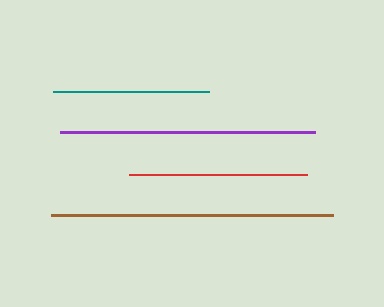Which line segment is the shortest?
The teal line is the shortest at approximately 156 pixels.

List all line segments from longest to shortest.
From longest to shortest: brown, purple, red, teal.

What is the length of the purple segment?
The purple segment is approximately 255 pixels long.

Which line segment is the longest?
The brown line is the longest at approximately 282 pixels.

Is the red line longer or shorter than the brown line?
The brown line is longer than the red line.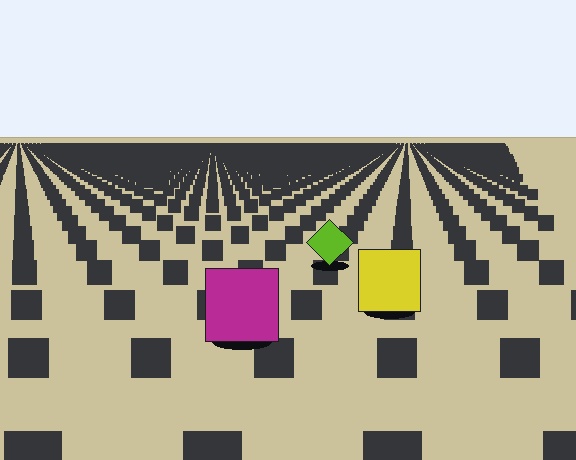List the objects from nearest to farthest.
From nearest to farthest: the magenta square, the yellow square, the lime diamond.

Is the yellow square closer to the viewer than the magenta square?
No. The magenta square is closer — you can tell from the texture gradient: the ground texture is coarser near it.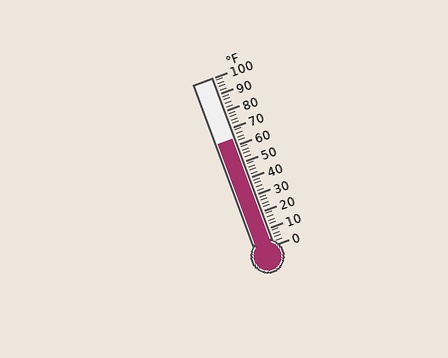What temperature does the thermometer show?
The thermometer shows approximately 64°F.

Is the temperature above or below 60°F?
The temperature is above 60°F.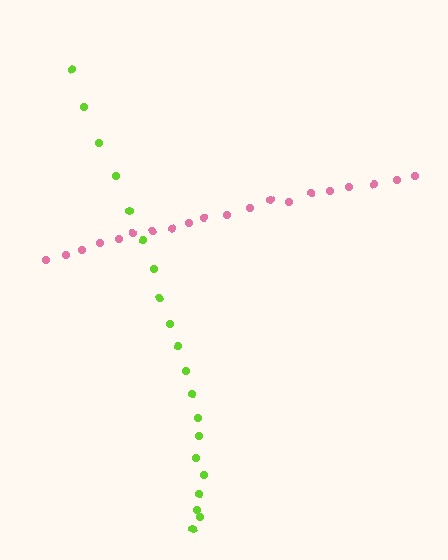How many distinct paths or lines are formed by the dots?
There are 2 distinct paths.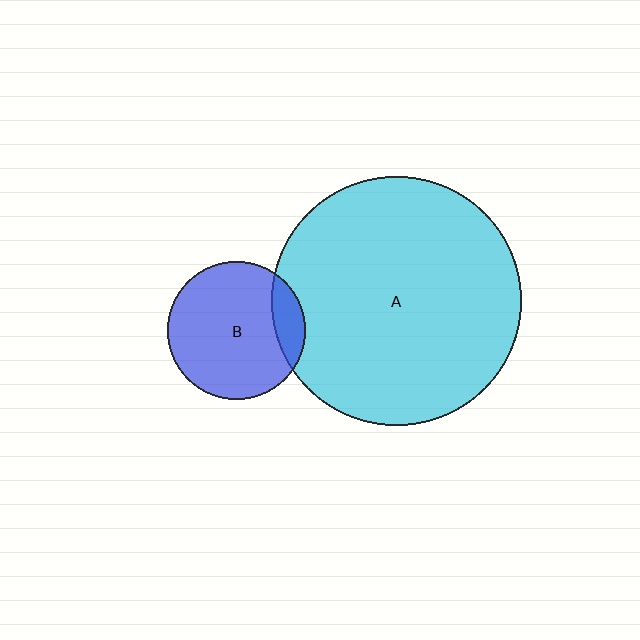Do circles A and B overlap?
Yes.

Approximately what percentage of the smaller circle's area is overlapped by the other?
Approximately 15%.